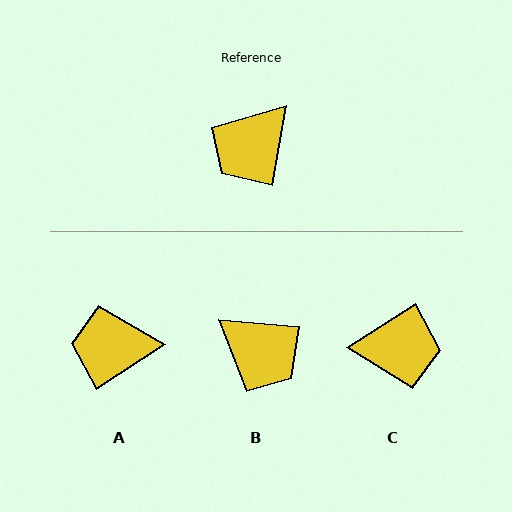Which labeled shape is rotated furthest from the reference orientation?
C, about 132 degrees away.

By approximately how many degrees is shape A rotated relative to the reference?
Approximately 47 degrees clockwise.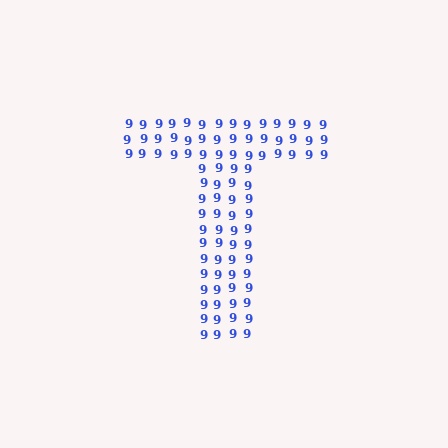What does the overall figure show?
The overall figure shows the letter T.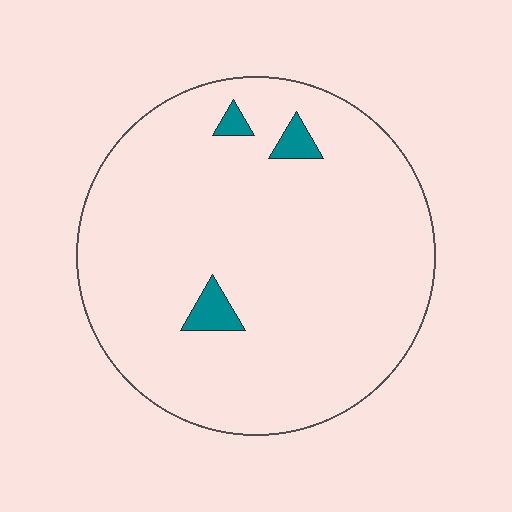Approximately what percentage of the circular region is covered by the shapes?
Approximately 5%.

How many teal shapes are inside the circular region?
3.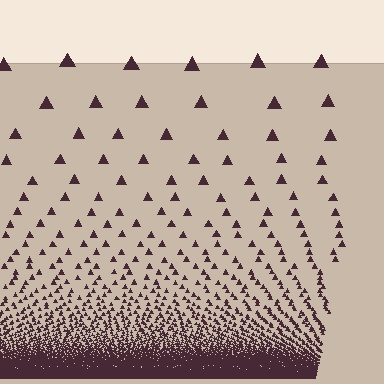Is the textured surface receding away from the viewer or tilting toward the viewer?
The surface appears to tilt toward the viewer. Texture elements get larger and sparser toward the top.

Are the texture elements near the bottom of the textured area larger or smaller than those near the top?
Smaller. The gradient is inverted — elements near the bottom are smaller and denser.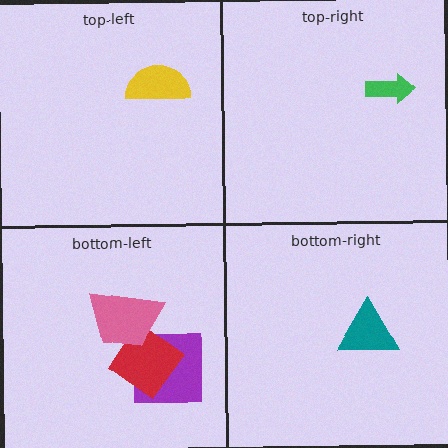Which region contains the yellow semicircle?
The top-left region.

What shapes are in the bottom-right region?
The teal triangle.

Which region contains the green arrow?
The top-right region.